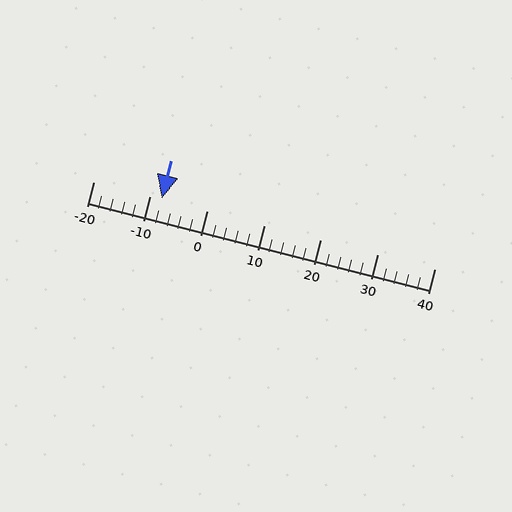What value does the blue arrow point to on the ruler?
The blue arrow points to approximately -8.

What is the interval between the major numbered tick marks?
The major tick marks are spaced 10 units apart.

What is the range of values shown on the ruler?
The ruler shows values from -20 to 40.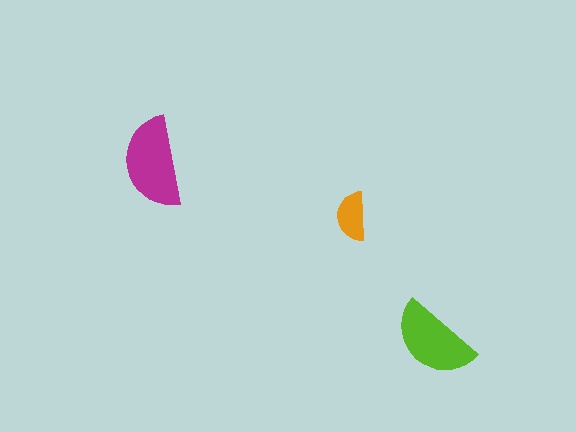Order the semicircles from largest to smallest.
the magenta one, the lime one, the orange one.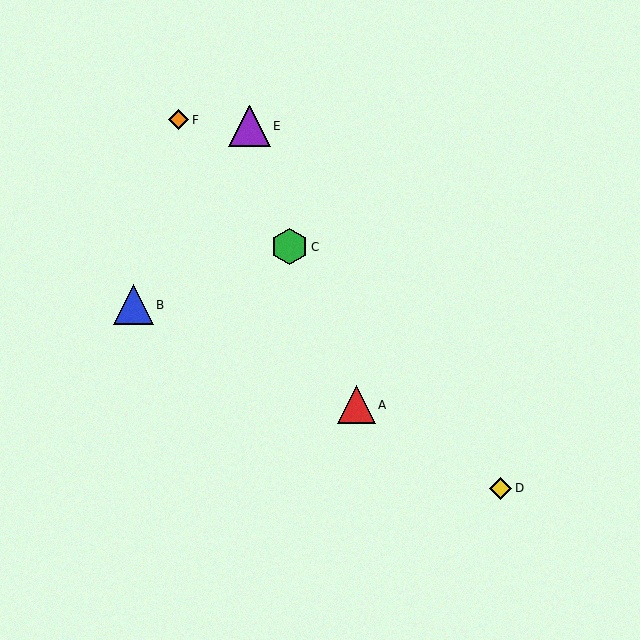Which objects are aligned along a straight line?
Objects C, D, F are aligned along a straight line.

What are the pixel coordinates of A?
Object A is at (356, 405).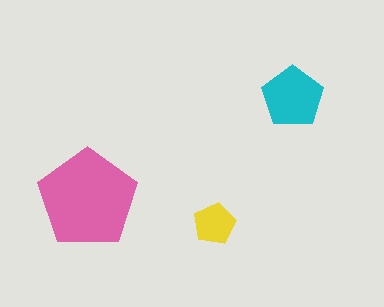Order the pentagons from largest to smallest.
the pink one, the cyan one, the yellow one.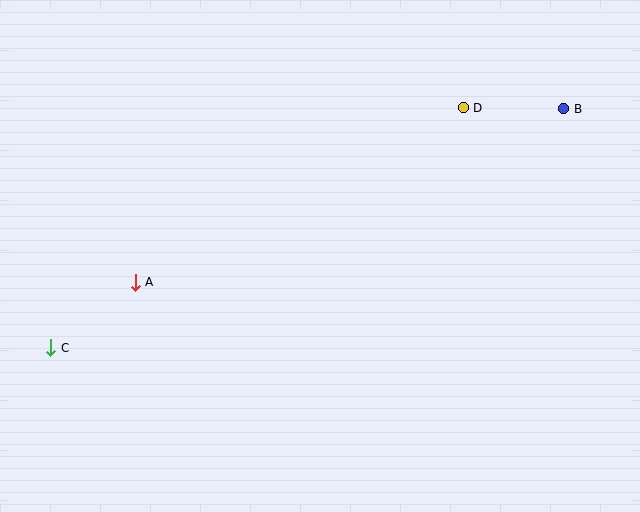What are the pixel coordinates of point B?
Point B is at (564, 109).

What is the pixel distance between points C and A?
The distance between C and A is 107 pixels.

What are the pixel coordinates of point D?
Point D is at (463, 108).